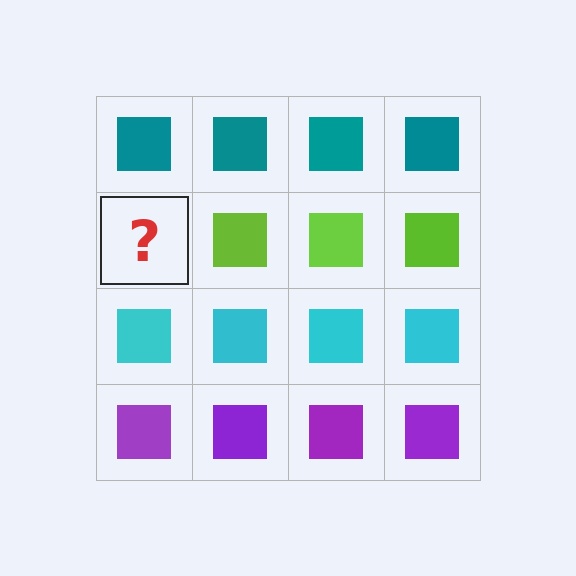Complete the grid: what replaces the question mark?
The question mark should be replaced with a lime square.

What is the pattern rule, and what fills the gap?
The rule is that each row has a consistent color. The gap should be filled with a lime square.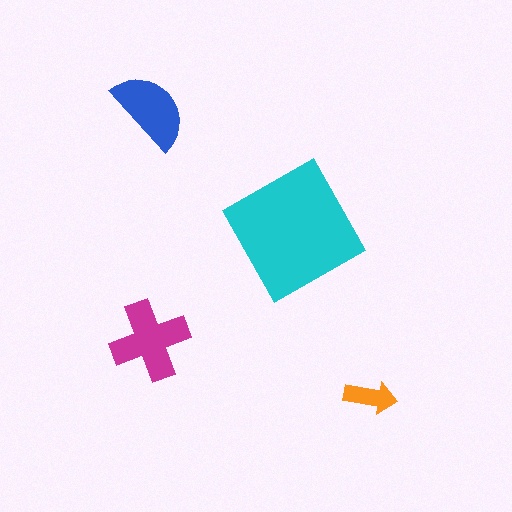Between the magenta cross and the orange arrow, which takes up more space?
The magenta cross.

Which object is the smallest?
The orange arrow.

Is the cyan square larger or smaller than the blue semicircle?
Larger.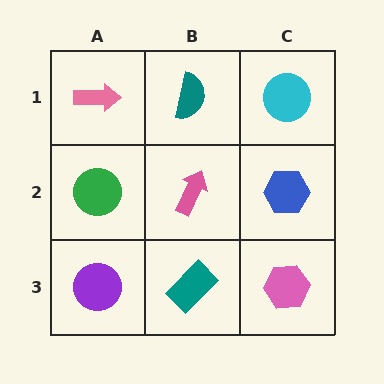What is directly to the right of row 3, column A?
A teal rectangle.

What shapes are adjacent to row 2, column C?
A cyan circle (row 1, column C), a pink hexagon (row 3, column C), a pink arrow (row 2, column B).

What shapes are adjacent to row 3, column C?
A blue hexagon (row 2, column C), a teal rectangle (row 3, column B).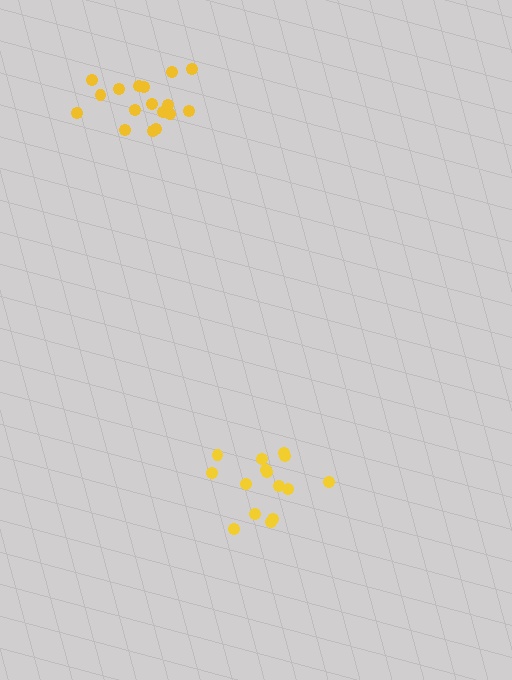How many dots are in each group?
Group 1: 15 dots, Group 2: 17 dots (32 total).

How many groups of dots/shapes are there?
There are 2 groups.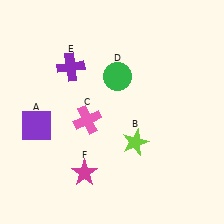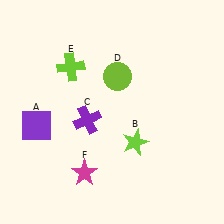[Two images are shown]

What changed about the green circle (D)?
In Image 1, D is green. In Image 2, it changed to lime.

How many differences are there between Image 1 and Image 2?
There are 3 differences between the two images.